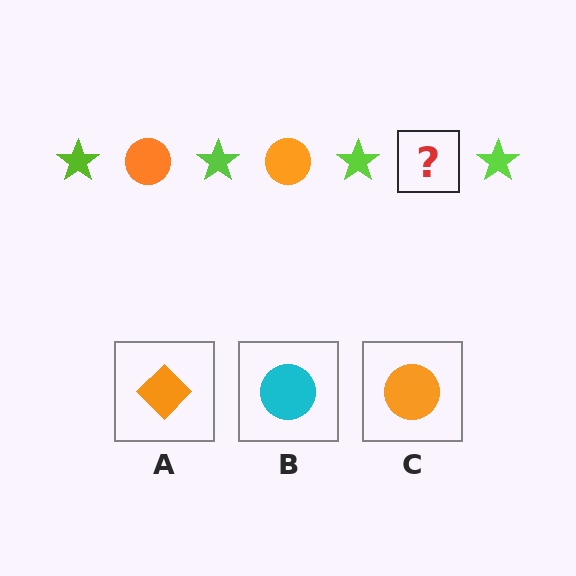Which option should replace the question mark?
Option C.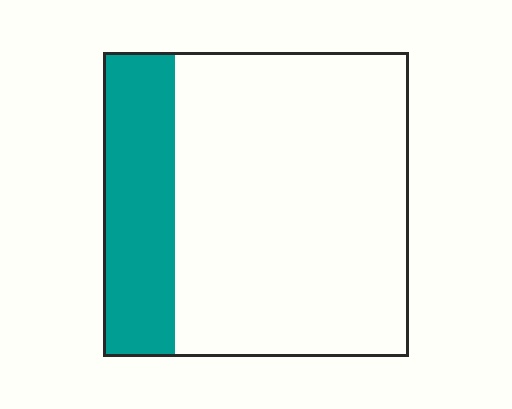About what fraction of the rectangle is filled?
About one quarter (1/4).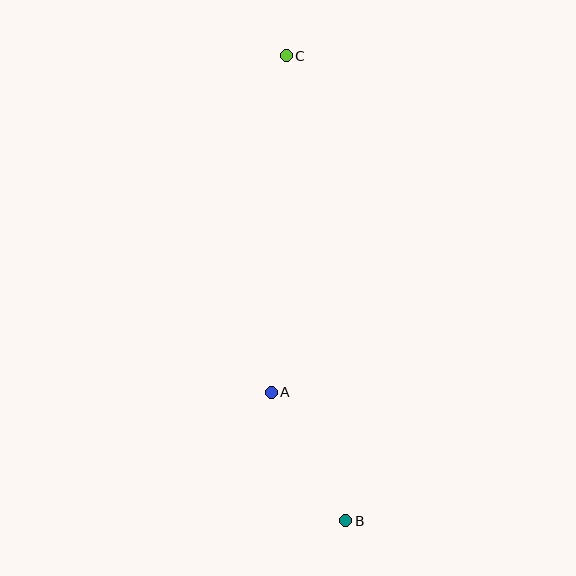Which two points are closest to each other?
Points A and B are closest to each other.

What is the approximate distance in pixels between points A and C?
The distance between A and C is approximately 337 pixels.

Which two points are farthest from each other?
Points B and C are farthest from each other.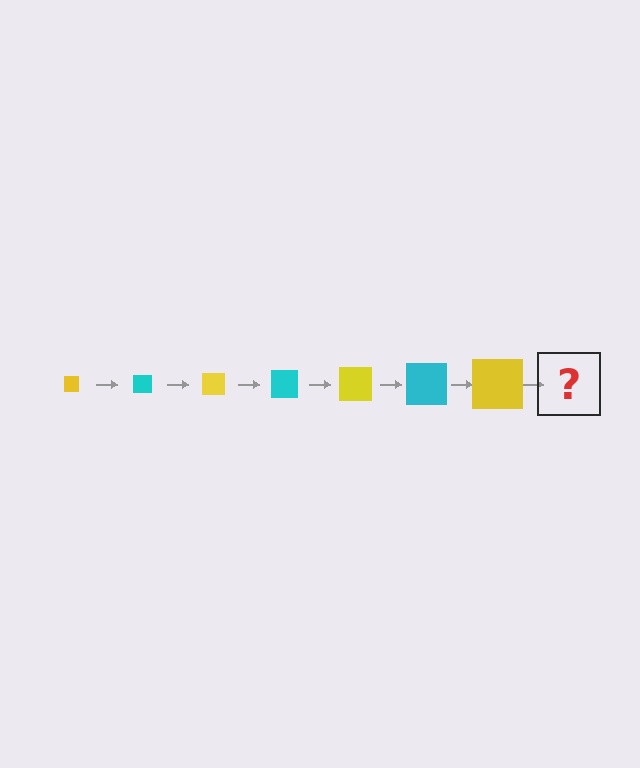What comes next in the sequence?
The next element should be a cyan square, larger than the previous one.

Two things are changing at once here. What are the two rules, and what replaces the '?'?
The two rules are that the square grows larger each step and the color cycles through yellow and cyan. The '?' should be a cyan square, larger than the previous one.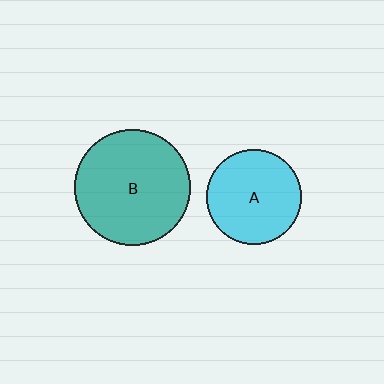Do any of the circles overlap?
No, none of the circles overlap.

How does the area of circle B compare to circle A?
Approximately 1.5 times.